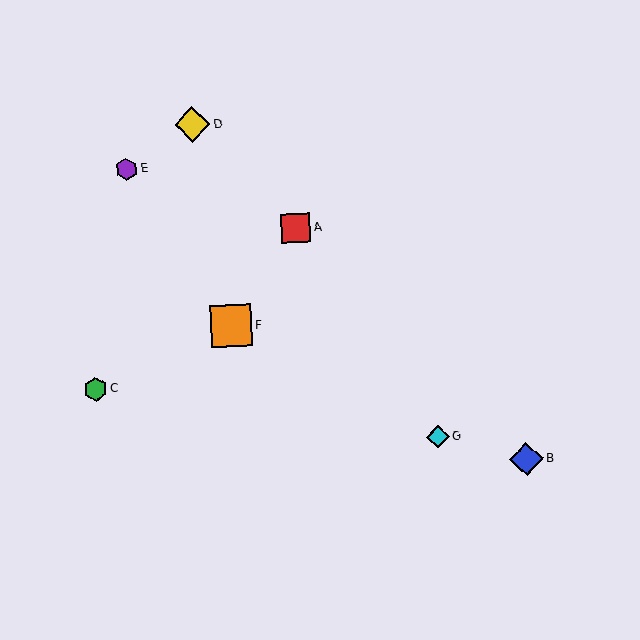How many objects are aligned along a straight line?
3 objects (A, B, D) are aligned along a straight line.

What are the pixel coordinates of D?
Object D is at (192, 125).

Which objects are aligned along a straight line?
Objects A, B, D are aligned along a straight line.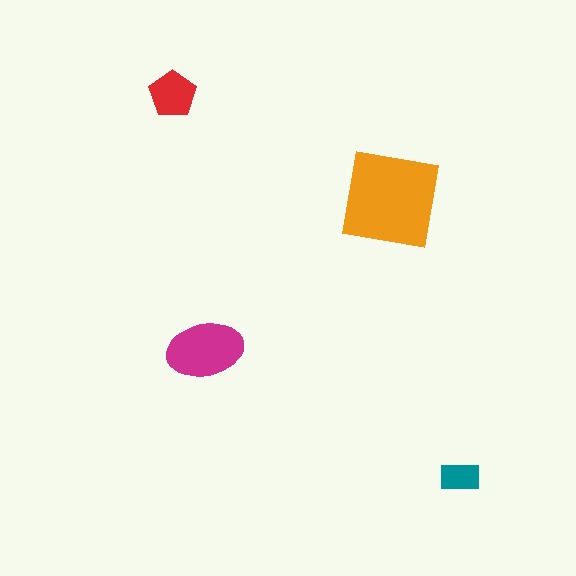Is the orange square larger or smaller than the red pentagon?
Larger.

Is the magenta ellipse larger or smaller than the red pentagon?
Larger.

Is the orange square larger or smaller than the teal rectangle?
Larger.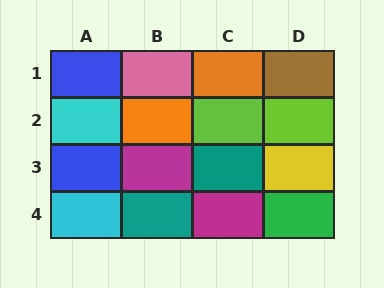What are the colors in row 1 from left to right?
Blue, pink, orange, brown.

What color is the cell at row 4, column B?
Teal.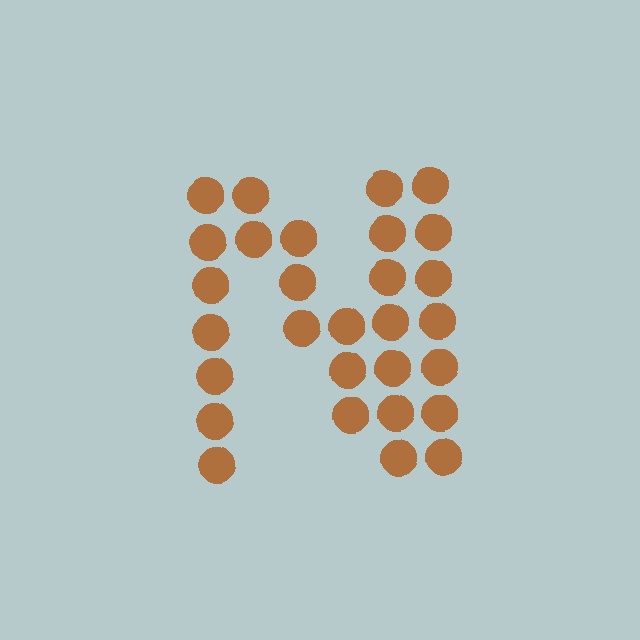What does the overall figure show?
The overall figure shows the letter N.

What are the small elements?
The small elements are circles.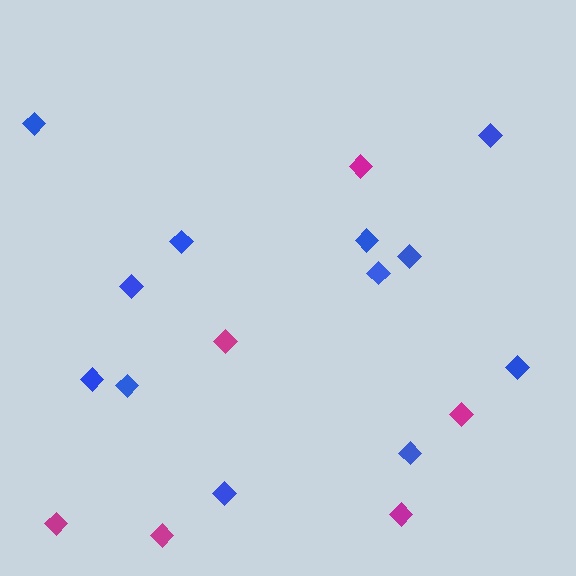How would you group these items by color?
There are 2 groups: one group of magenta diamonds (6) and one group of blue diamonds (12).